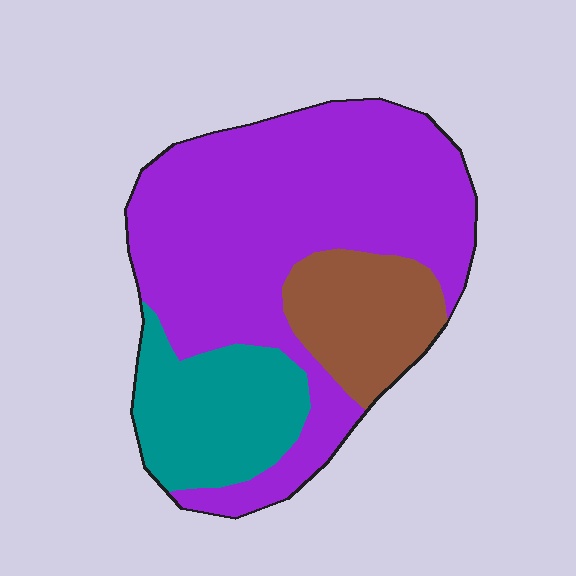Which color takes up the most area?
Purple, at roughly 65%.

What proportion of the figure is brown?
Brown takes up about one sixth (1/6) of the figure.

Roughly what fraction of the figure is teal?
Teal takes up between a sixth and a third of the figure.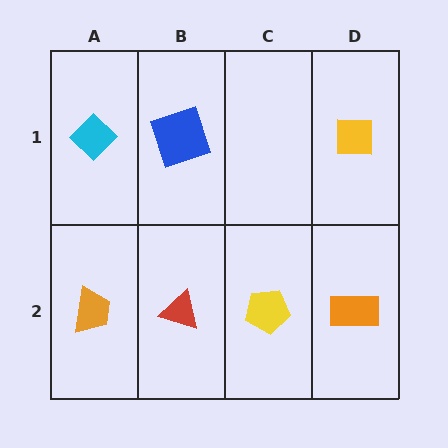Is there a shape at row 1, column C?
No, that cell is empty.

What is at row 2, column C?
A yellow pentagon.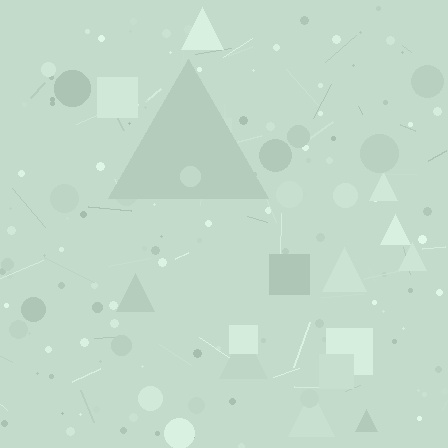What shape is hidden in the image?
A triangle is hidden in the image.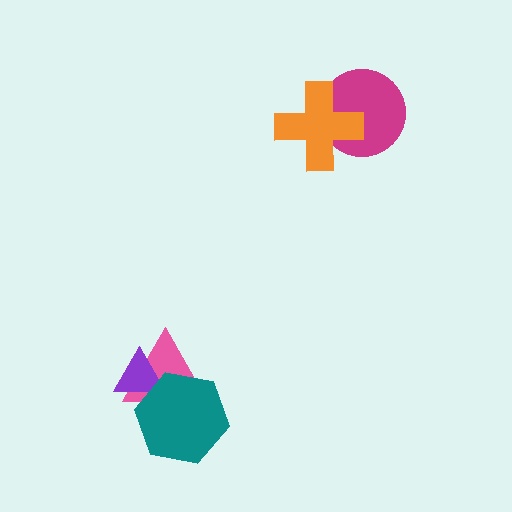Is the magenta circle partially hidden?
Yes, it is partially covered by another shape.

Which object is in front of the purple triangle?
The teal hexagon is in front of the purple triangle.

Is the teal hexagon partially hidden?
No, no other shape covers it.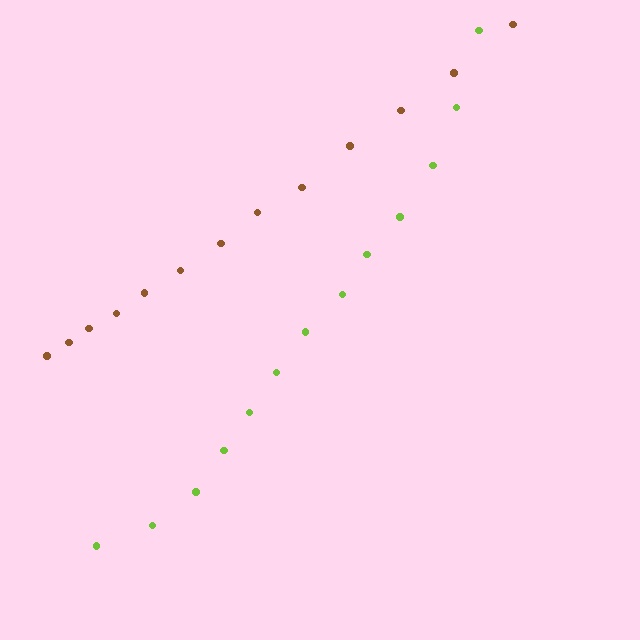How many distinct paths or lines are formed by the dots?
There are 2 distinct paths.